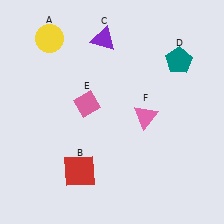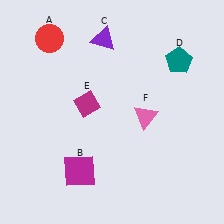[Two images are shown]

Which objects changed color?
A changed from yellow to red. B changed from red to magenta. E changed from pink to magenta.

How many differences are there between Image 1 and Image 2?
There are 3 differences between the two images.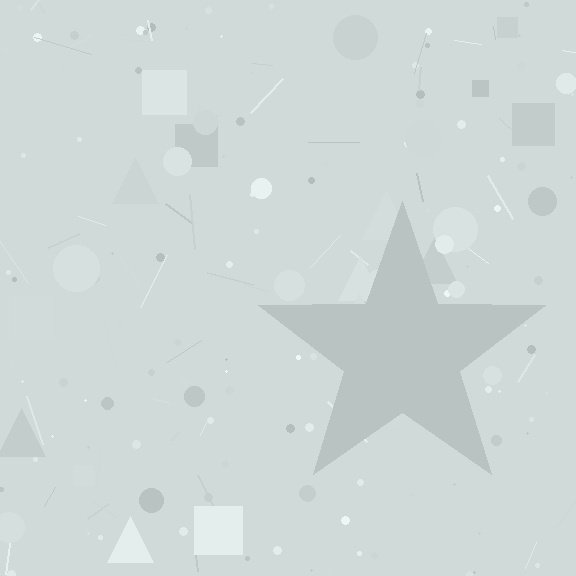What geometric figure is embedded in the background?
A star is embedded in the background.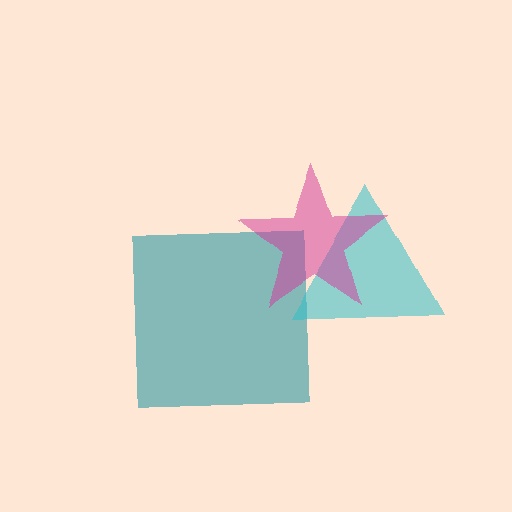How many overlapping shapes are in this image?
There are 3 overlapping shapes in the image.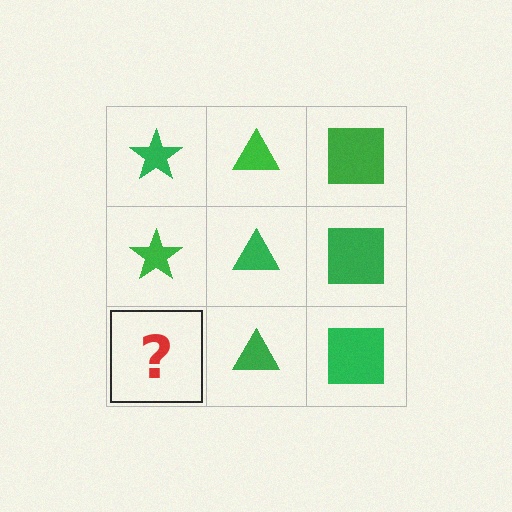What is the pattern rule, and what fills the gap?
The rule is that each column has a consistent shape. The gap should be filled with a green star.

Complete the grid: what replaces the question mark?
The question mark should be replaced with a green star.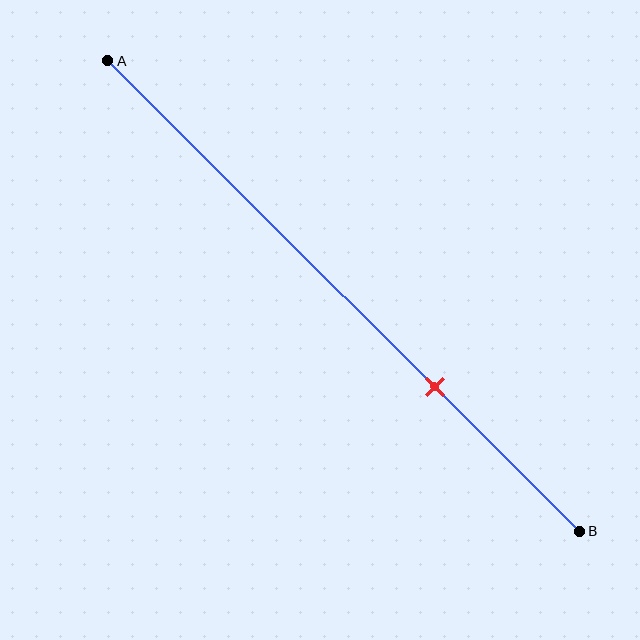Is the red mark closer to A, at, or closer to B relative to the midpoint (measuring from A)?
The red mark is closer to point B than the midpoint of segment AB.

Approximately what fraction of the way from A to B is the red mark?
The red mark is approximately 70% of the way from A to B.